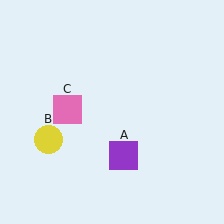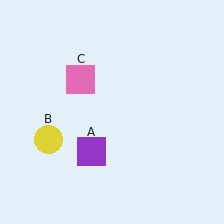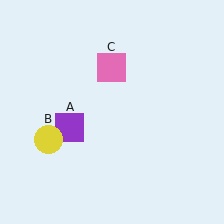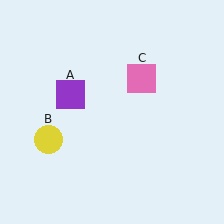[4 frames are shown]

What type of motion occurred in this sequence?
The purple square (object A), pink square (object C) rotated clockwise around the center of the scene.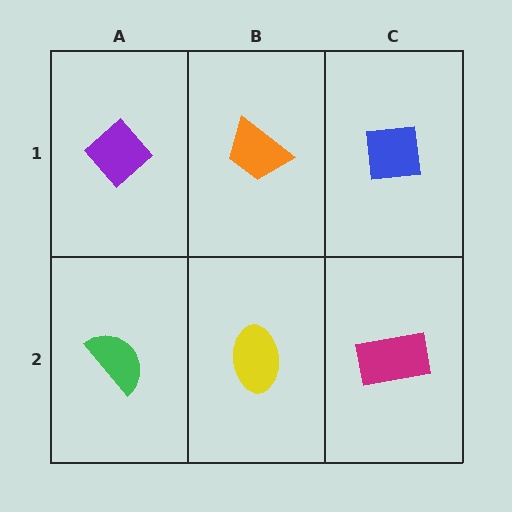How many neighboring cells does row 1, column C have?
2.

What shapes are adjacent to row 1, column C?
A magenta rectangle (row 2, column C), an orange trapezoid (row 1, column B).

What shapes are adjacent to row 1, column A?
A green semicircle (row 2, column A), an orange trapezoid (row 1, column B).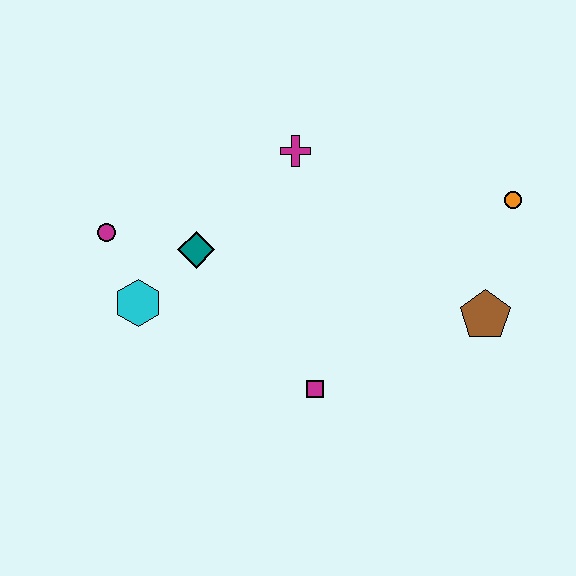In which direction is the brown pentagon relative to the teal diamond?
The brown pentagon is to the right of the teal diamond.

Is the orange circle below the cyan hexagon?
No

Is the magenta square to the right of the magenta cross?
Yes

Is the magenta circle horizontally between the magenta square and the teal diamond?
No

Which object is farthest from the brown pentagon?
The magenta circle is farthest from the brown pentagon.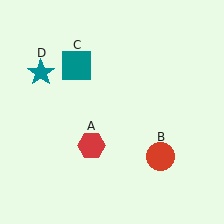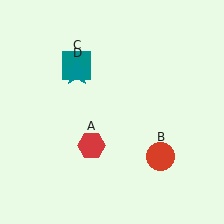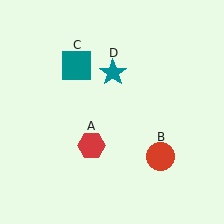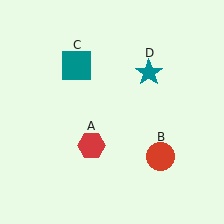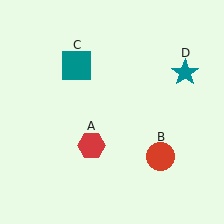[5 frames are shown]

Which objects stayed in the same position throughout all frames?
Red hexagon (object A) and red circle (object B) and teal square (object C) remained stationary.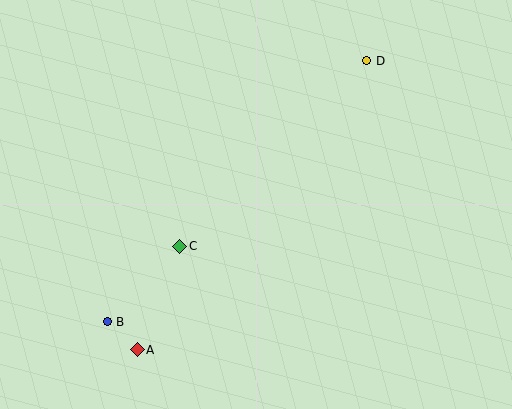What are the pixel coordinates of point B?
Point B is at (107, 322).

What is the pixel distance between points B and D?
The distance between B and D is 368 pixels.